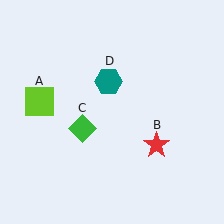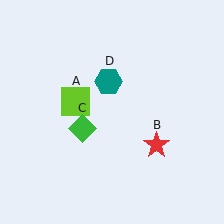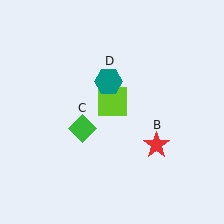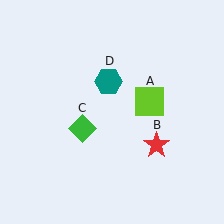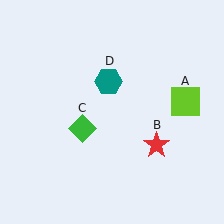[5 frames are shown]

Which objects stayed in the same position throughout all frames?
Red star (object B) and green diamond (object C) and teal hexagon (object D) remained stationary.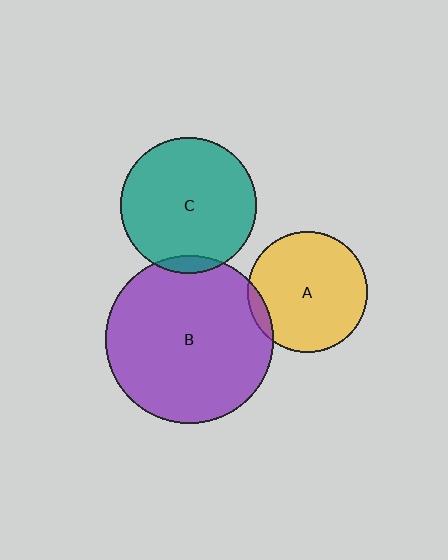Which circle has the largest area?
Circle B (purple).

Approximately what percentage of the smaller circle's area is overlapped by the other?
Approximately 5%.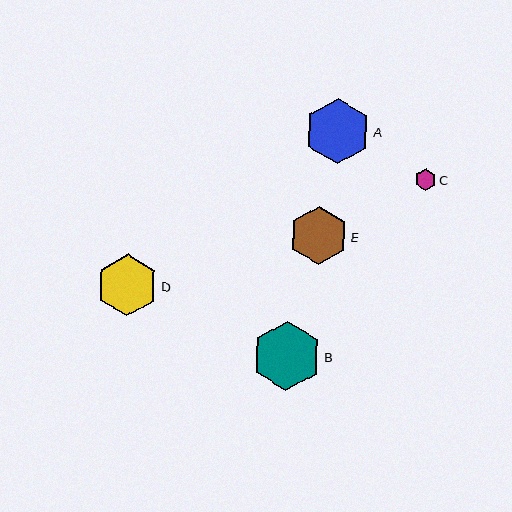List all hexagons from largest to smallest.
From largest to smallest: B, A, D, E, C.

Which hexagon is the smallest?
Hexagon C is the smallest with a size of approximately 21 pixels.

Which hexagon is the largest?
Hexagon B is the largest with a size of approximately 69 pixels.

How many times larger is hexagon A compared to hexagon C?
Hexagon A is approximately 3.1 times the size of hexagon C.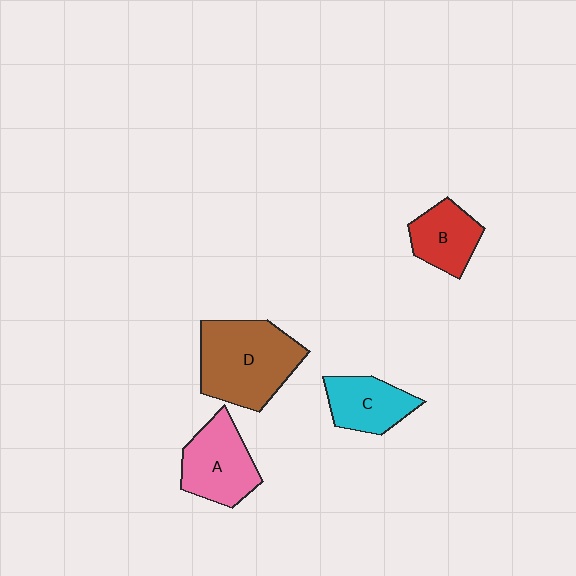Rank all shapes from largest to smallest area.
From largest to smallest: D (brown), A (pink), C (cyan), B (red).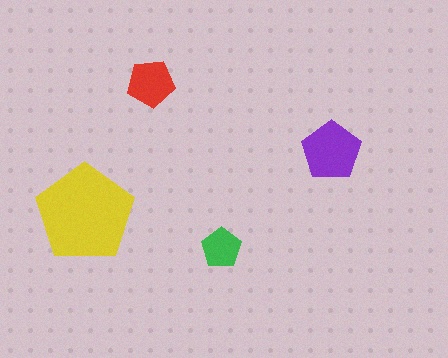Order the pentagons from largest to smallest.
the yellow one, the purple one, the red one, the green one.